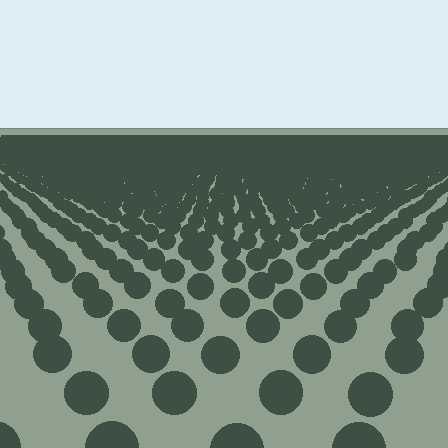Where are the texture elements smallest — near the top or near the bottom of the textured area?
Near the top.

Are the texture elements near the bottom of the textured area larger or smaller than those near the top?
Larger. Near the bottom, elements are closer to the viewer and appear at a bigger on-screen size.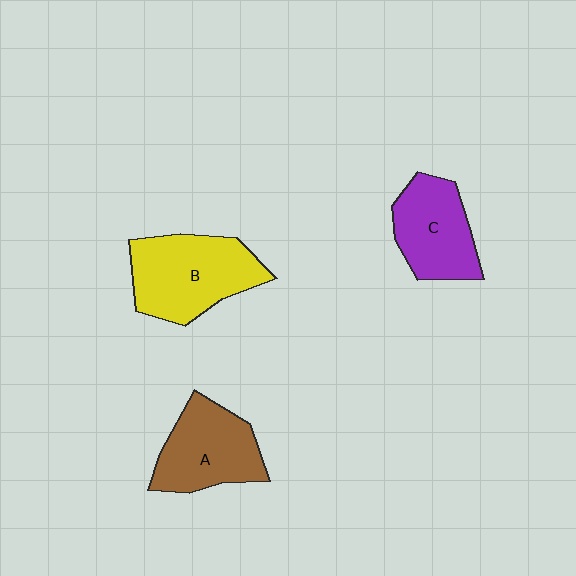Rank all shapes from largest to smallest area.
From largest to smallest: B (yellow), A (brown), C (purple).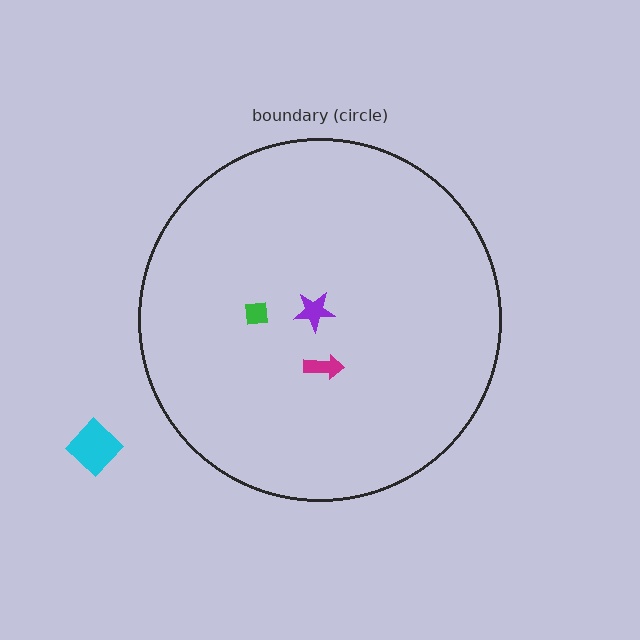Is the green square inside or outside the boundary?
Inside.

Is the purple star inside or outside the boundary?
Inside.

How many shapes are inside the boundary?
3 inside, 1 outside.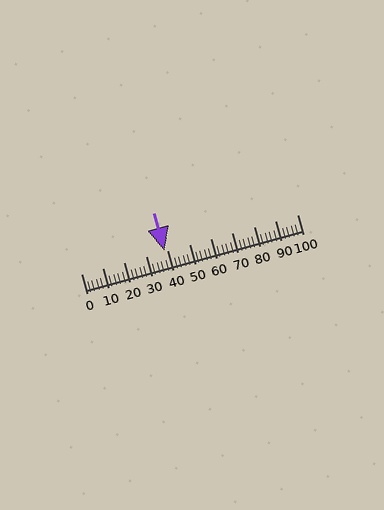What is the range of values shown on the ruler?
The ruler shows values from 0 to 100.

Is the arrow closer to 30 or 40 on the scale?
The arrow is closer to 40.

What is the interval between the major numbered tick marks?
The major tick marks are spaced 10 units apart.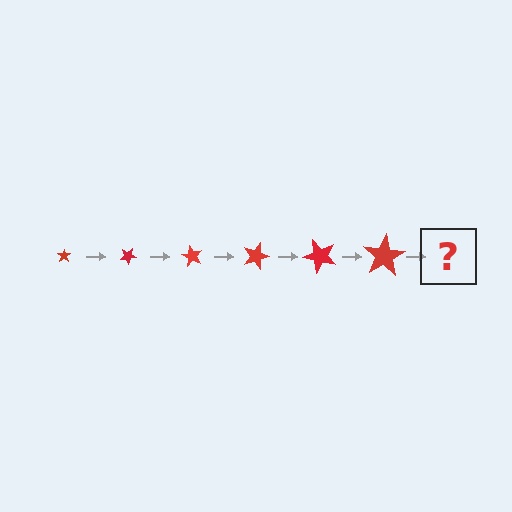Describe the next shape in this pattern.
It should be a star, larger than the previous one and rotated 180 degrees from the start.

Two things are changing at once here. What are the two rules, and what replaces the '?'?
The two rules are that the star grows larger each step and it rotates 30 degrees each step. The '?' should be a star, larger than the previous one and rotated 180 degrees from the start.